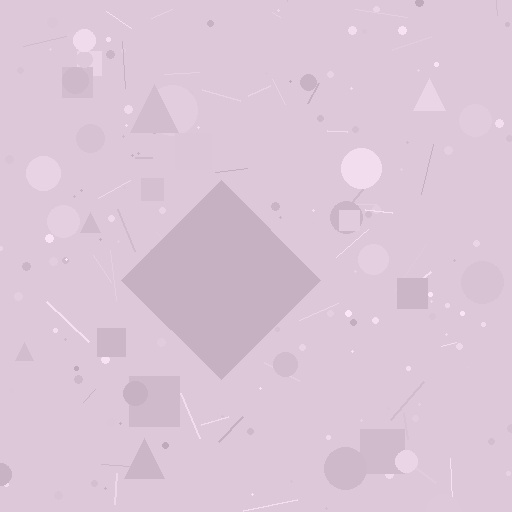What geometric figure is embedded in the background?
A diamond is embedded in the background.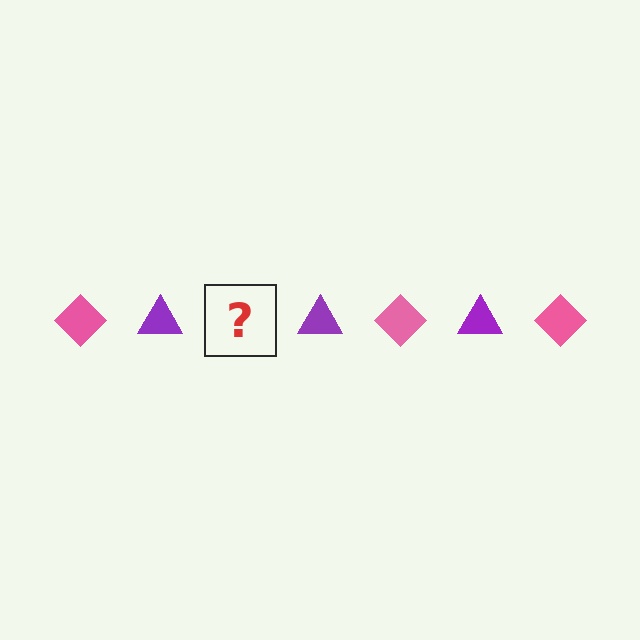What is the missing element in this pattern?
The missing element is a pink diamond.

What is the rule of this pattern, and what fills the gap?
The rule is that the pattern alternates between pink diamond and purple triangle. The gap should be filled with a pink diamond.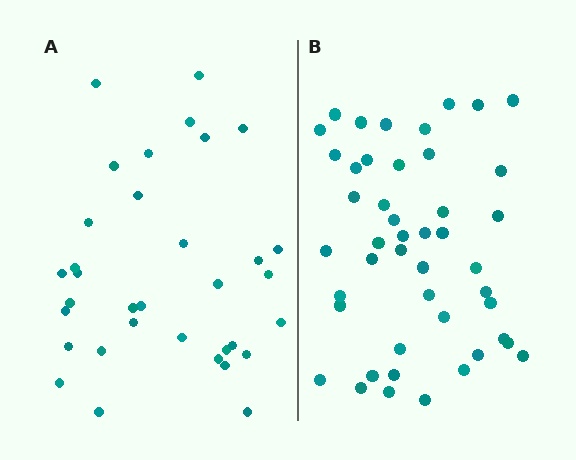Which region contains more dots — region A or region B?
Region B (the right region) has more dots.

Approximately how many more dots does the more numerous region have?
Region B has roughly 12 or so more dots than region A.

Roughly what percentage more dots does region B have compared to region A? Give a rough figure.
About 35% more.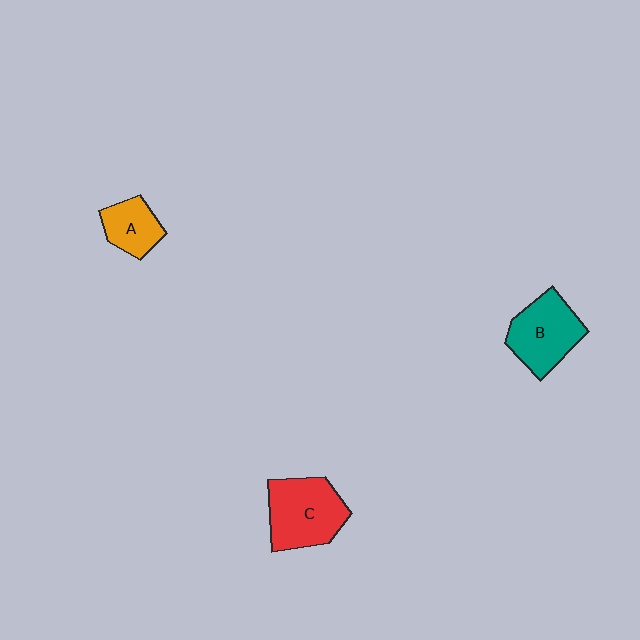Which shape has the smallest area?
Shape A (orange).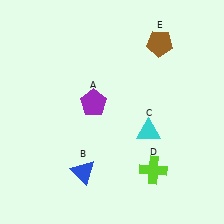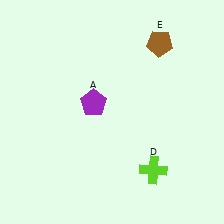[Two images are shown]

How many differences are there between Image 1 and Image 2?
There are 2 differences between the two images.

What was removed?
The cyan triangle (C), the blue triangle (B) were removed in Image 2.